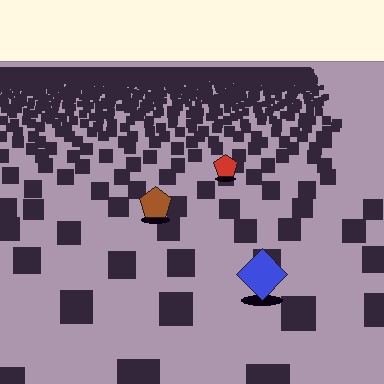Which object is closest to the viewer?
The blue diamond is closest. The texture marks near it are larger and more spread out.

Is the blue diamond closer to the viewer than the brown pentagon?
Yes. The blue diamond is closer — you can tell from the texture gradient: the ground texture is coarser near it.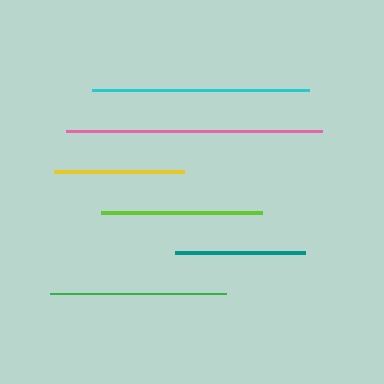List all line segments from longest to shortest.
From longest to shortest: pink, cyan, green, lime, yellow, teal.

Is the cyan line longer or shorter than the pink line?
The pink line is longer than the cyan line.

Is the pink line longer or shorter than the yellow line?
The pink line is longer than the yellow line.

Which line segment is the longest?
The pink line is the longest at approximately 256 pixels.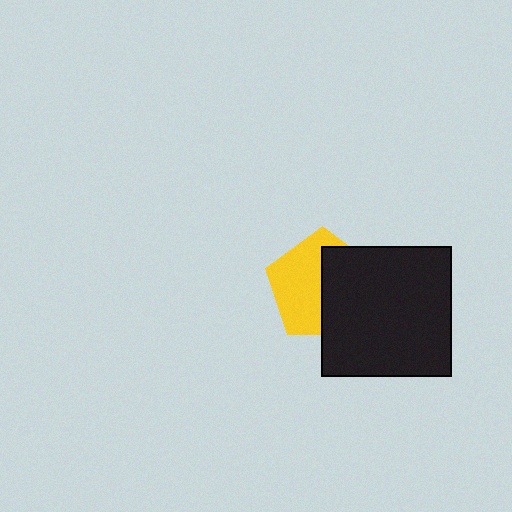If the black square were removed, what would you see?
You would see the complete yellow pentagon.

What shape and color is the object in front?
The object in front is a black square.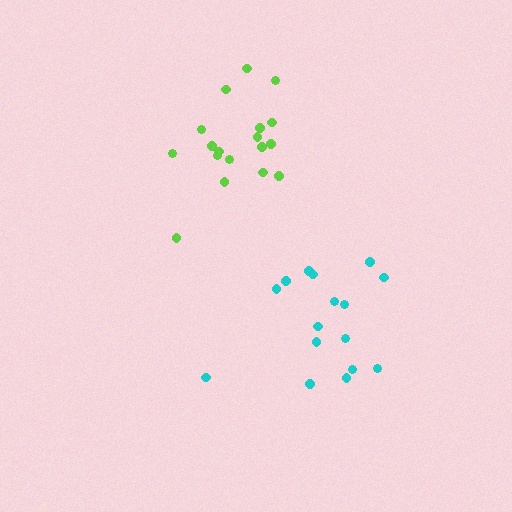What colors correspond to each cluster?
The clusters are colored: lime, cyan.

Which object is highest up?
The lime cluster is topmost.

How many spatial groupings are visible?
There are 2 spatial groupings.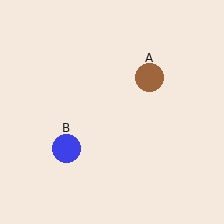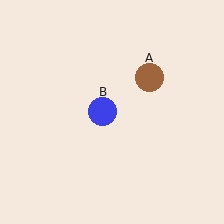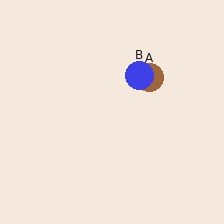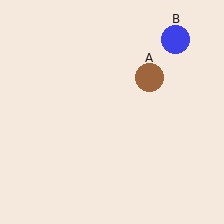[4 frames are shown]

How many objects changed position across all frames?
1 object changed position: blue circle (object B).